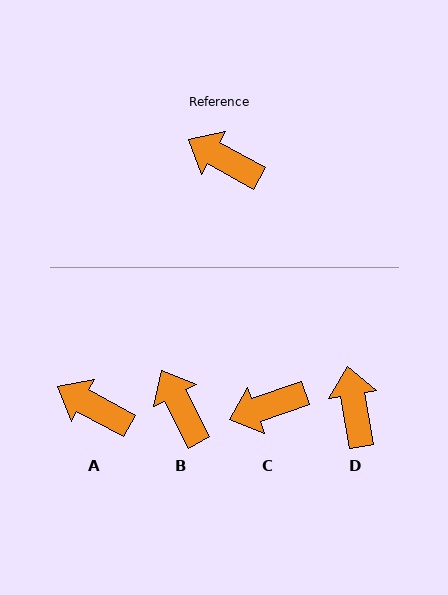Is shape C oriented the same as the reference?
No, it is off by about 48 degrees.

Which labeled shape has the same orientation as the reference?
A.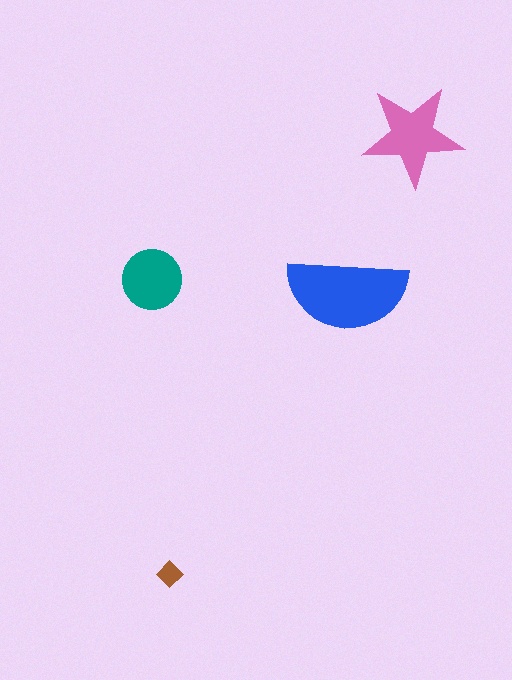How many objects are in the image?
There are 4 objects in the image.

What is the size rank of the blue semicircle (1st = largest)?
1st.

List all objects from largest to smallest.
The blue semicircle, the pink star, the teal circle, the brown diamond.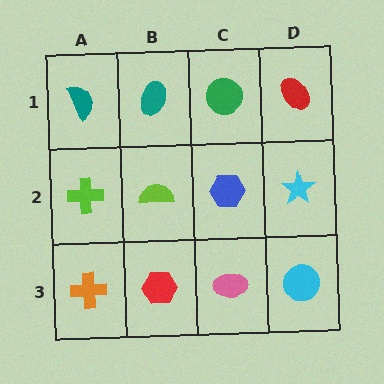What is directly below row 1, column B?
A lime semicircle.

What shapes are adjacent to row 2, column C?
A green circle (row 1, column C), a pink ellipse (row 3, column C), a lime semicircle (row 2, column B), a cyan star (row 2, column D).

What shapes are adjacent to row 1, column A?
A lime cross (row 2, column A), a teal ellipse (row 1, column B).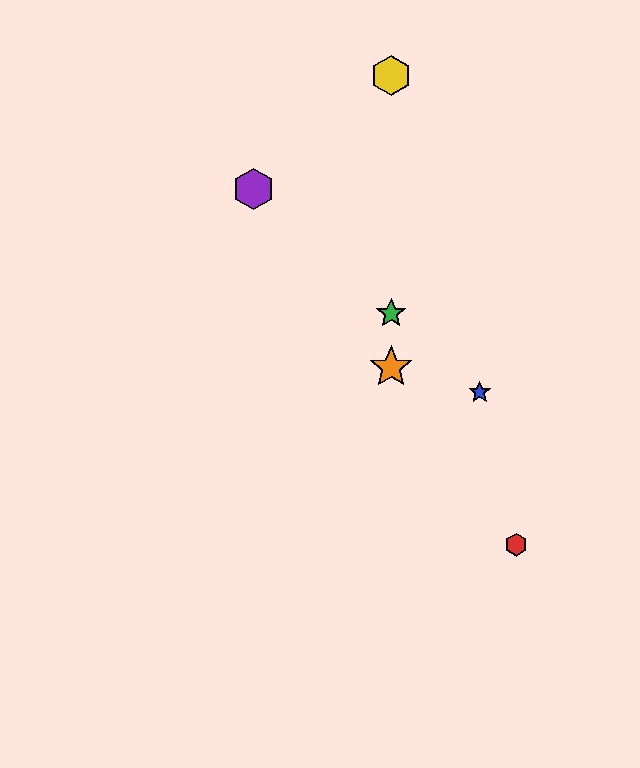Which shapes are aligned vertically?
The green star, the yellow hexagon, the orange star are aligned vertically.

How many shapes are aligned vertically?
3 shapes (the green star, the yellow hexagon, the orange star) are aligned vertically.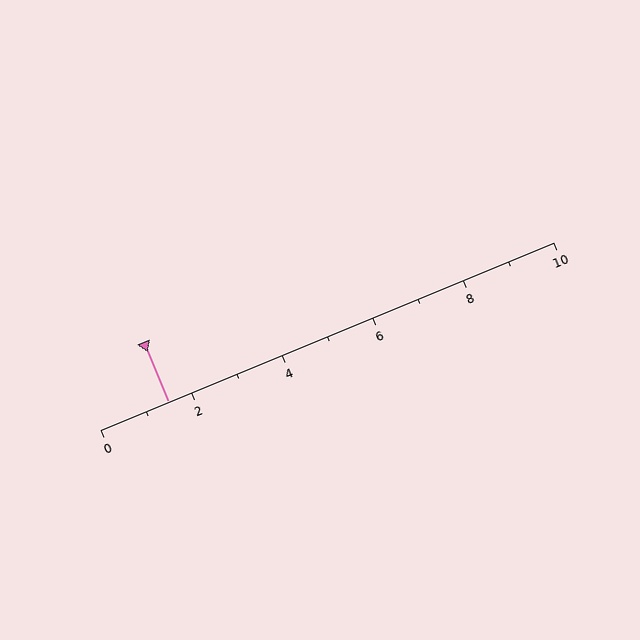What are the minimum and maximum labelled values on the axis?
The axis runs from 0 to 10.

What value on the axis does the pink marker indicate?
The marker indicates approximately 1.5.